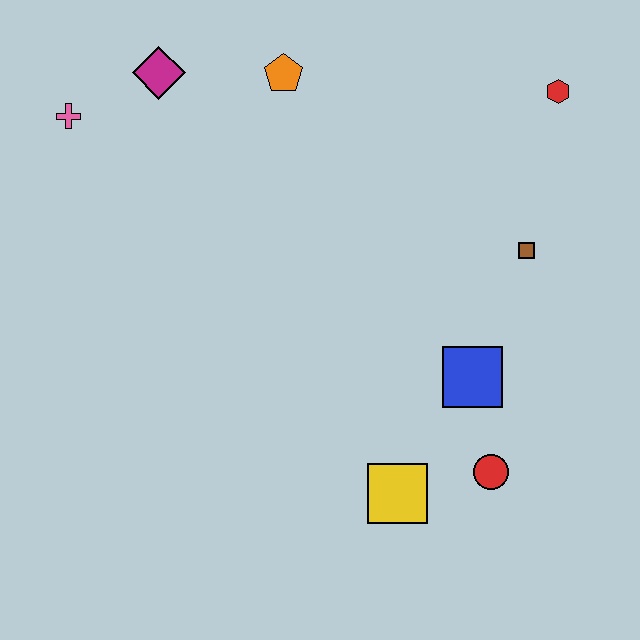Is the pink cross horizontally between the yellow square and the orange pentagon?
No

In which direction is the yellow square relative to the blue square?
The yellow square is below the blue square.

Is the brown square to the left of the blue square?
No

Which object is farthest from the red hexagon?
The pink cross is farthest from the red hexagon.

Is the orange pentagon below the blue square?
No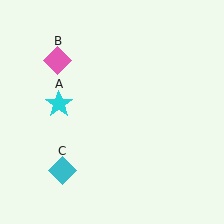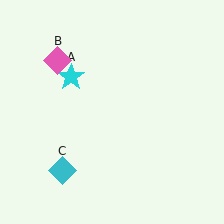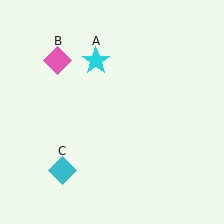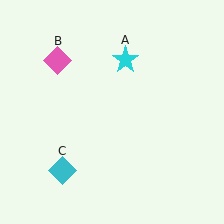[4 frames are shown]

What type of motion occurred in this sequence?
The cyan star (object A) rotated clockwise around the center of the scene.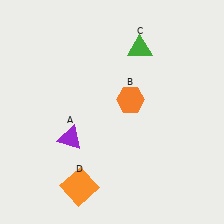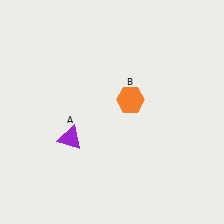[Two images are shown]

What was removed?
The green triangle (C), the orange square (D) were removed in Image 2.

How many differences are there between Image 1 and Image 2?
There are 2 differences between the two images.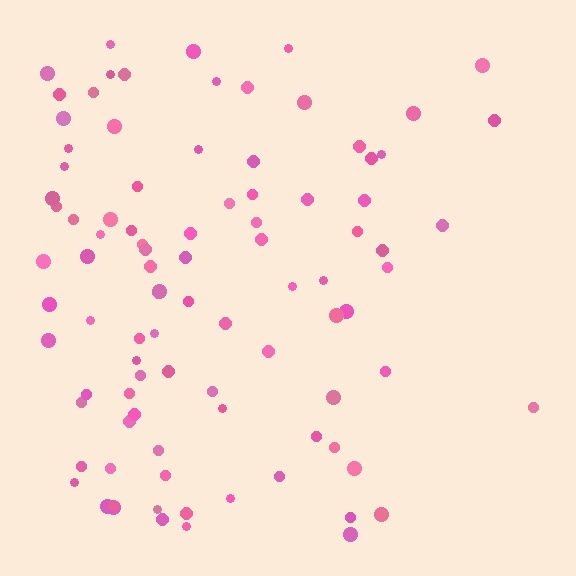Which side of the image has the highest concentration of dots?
The left.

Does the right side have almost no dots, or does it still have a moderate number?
Still a moderate number, just noticeably fewer than the left.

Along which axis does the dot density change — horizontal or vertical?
Horizontal.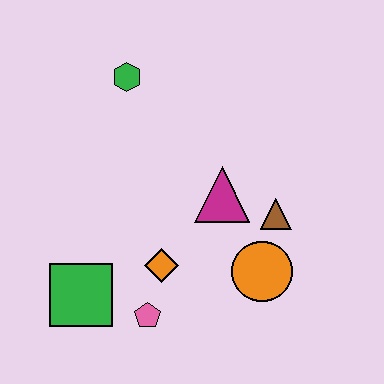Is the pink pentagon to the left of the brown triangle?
Yes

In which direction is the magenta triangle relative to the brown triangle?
The magenta triangle is to the left of the brown triangle.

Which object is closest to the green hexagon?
The magenta triangle is closest to the green hexagon.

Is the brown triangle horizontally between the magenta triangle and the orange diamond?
No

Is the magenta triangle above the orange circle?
Yes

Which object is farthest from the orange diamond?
The green hexagon is farthest from the orange diamond.